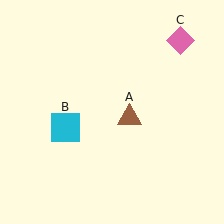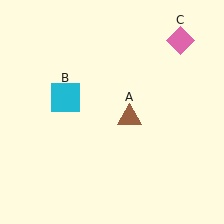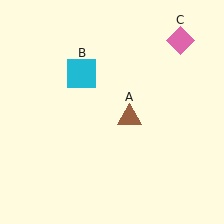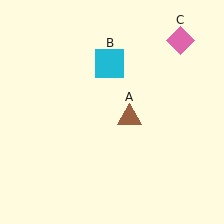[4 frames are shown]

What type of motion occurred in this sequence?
The cyan square (object B) rotated clockwise around the center of the scene.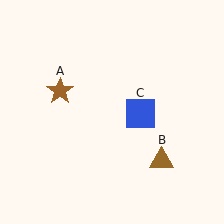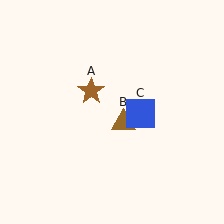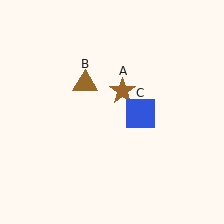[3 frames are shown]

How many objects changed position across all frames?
2 objects changed position: brown star (object A), brown triangle (object B).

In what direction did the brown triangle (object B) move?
The brown triangle (object B) moved up and to the left.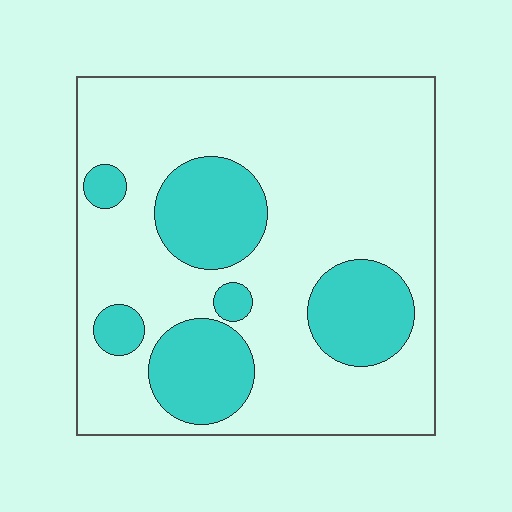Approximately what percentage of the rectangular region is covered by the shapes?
Approximately 25%.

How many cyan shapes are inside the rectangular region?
6.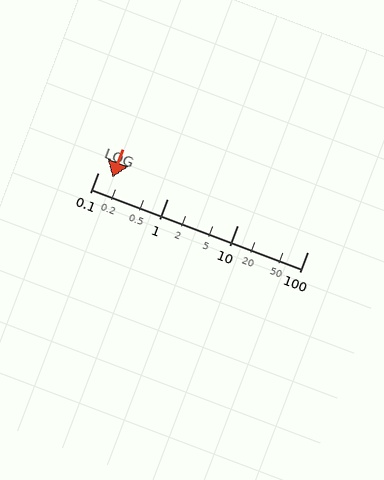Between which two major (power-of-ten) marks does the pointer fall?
The pointer is between 0.1 and 1.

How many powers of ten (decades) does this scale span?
The scale spans 3 decades, from 0.1 to 100.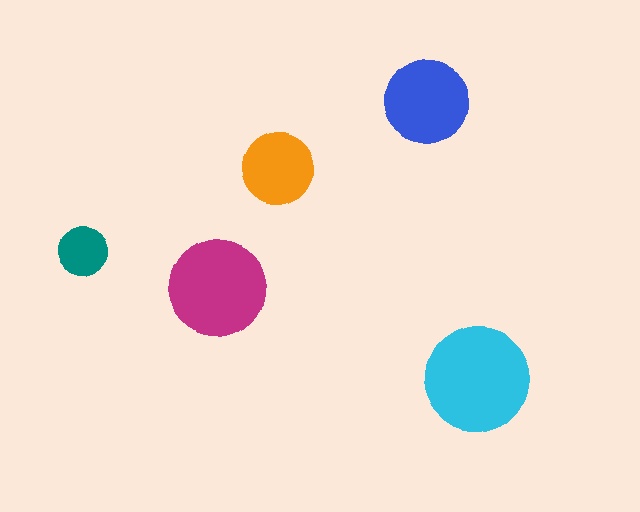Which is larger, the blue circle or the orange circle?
The blue one.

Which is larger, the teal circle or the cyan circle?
The cyan one.